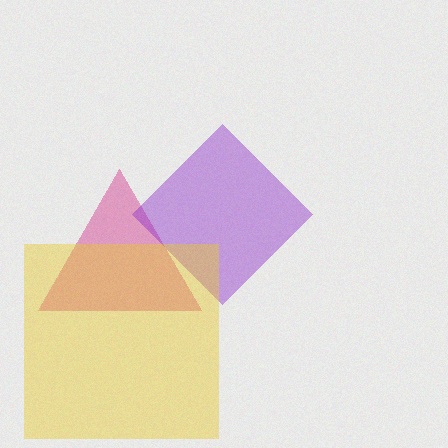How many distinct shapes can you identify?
There are 3 distinct shapes: a magenta triangle, a purple diamond, a yellow square.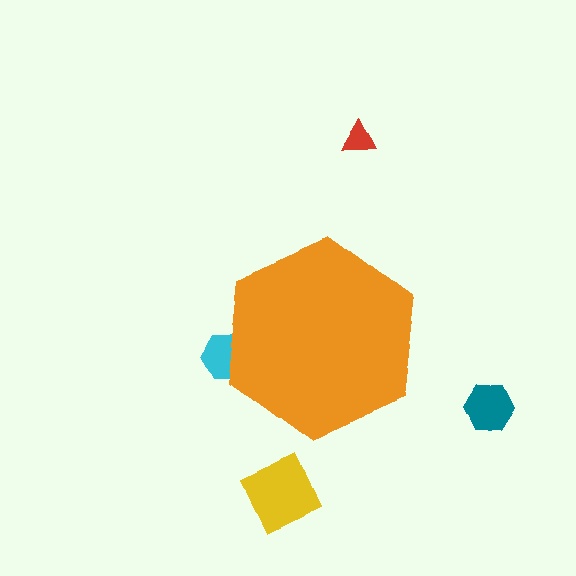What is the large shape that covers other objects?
An orange hexagon.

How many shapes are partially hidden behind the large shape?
1 shape is partially hidden.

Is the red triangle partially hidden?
No, the red triangle is fully visible.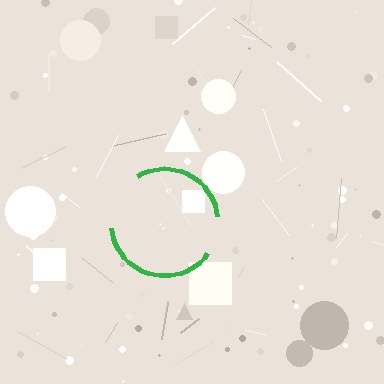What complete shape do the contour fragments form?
The contour fragments form a circle.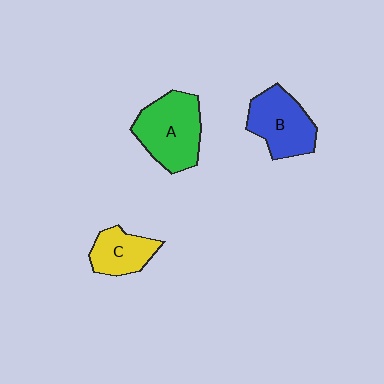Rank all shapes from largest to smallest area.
From largest to smallest: A (green), B (blue), C (yellow).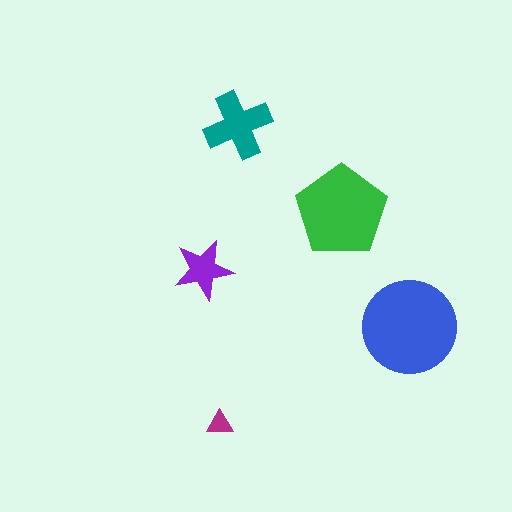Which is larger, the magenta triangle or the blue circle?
The blue circle.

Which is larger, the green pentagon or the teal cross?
The green pentagon.